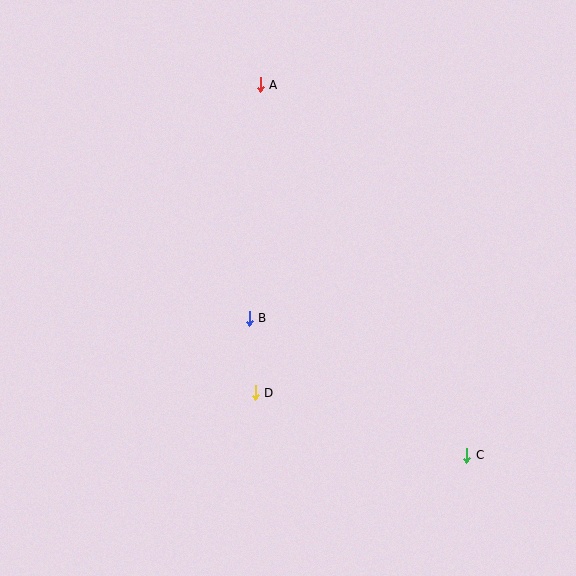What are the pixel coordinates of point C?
Point C is at (467, 455).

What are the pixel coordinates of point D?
Point D is at (255, 393).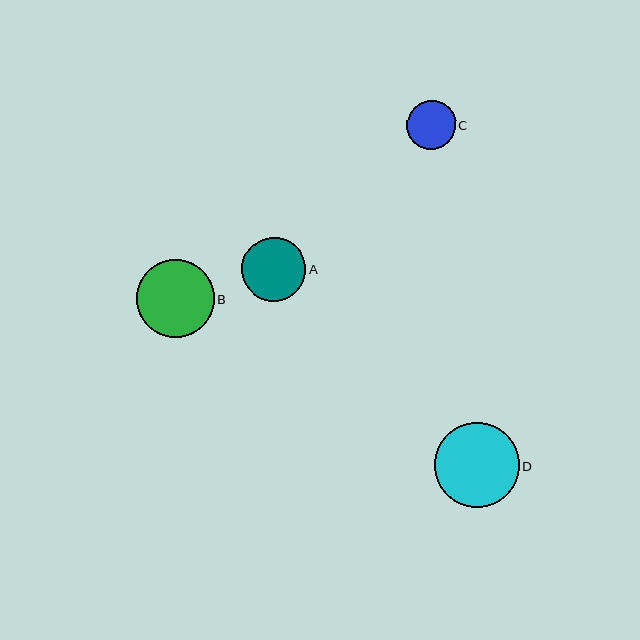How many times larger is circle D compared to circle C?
Circle D is approximately 1.7 times the size of circle C.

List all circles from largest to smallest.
From largest to smallest: D, B, A, C.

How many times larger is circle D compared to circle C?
Circle D is approximately 1.7 times the size of circle C.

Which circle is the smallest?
Circle C is the smallest with a size of approximately 49 pixels.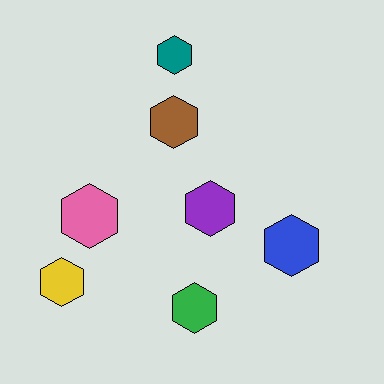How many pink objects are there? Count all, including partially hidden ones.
There is 1 pink object.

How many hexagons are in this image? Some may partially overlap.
There are 7 hexagons.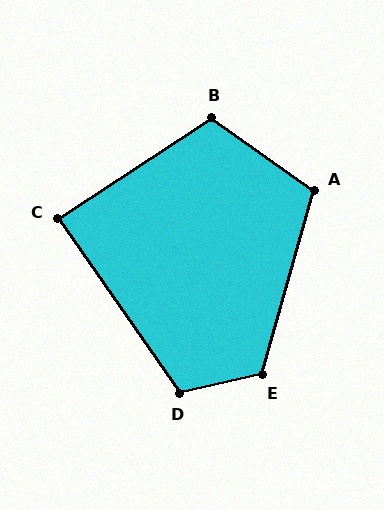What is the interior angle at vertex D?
Approximately 112 degrees (obtuse).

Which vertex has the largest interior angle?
E, at approximately 118 degrees.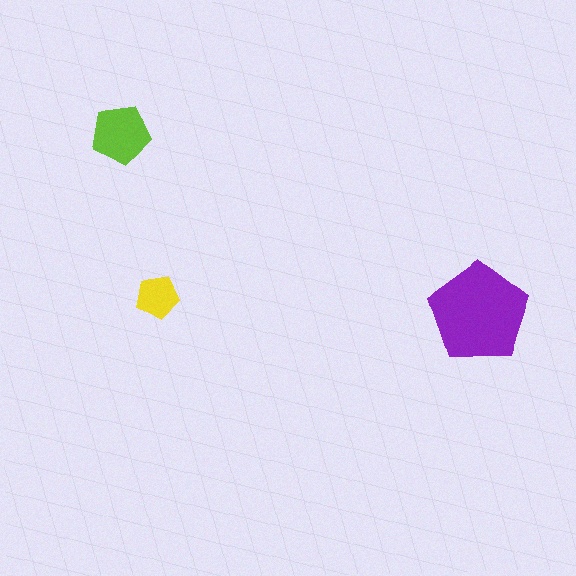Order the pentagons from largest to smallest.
the purple one, the lime one, the yellow one.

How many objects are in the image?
There are 3 objects in the image.